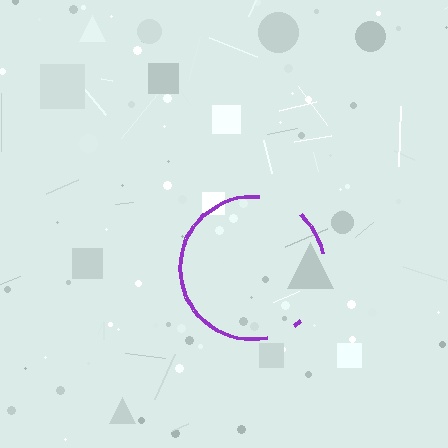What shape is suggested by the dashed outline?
The dashed outline suggests a circle.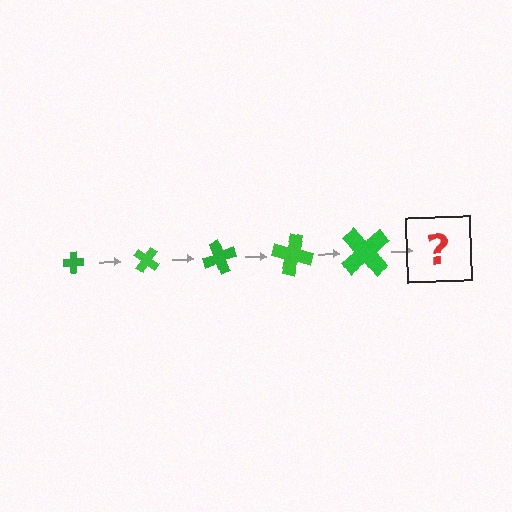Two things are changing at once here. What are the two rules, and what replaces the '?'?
The two rules are that the cross grows larger each step and it rotates 35 degrees each step. The '?' should be a cross, larger than the previous one and rotated 175 degrees from the start.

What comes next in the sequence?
The next element should be a cross, larger than the previous one and rotated 175 degrees from the start.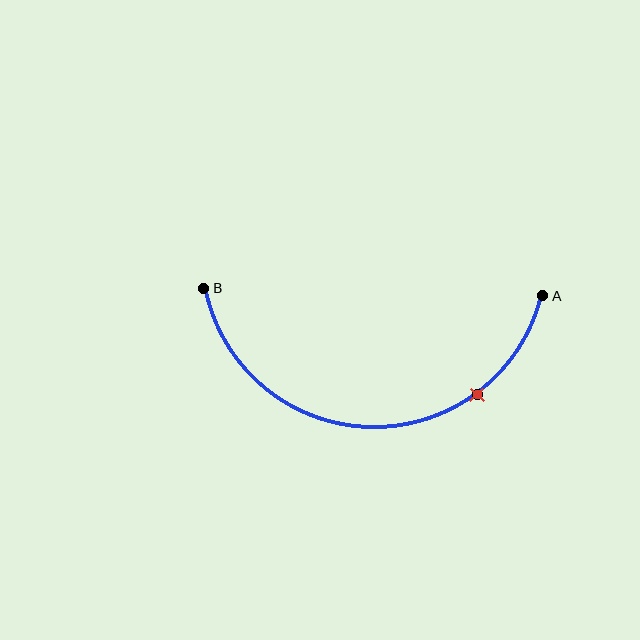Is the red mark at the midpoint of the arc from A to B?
No. The red mark lies on the arc but is closer to endpoint A. The arc midpoint would be at the point on the curve equidistant along the arc from both A and B.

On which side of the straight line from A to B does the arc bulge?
The arc bulges below the straight line connecting A and B.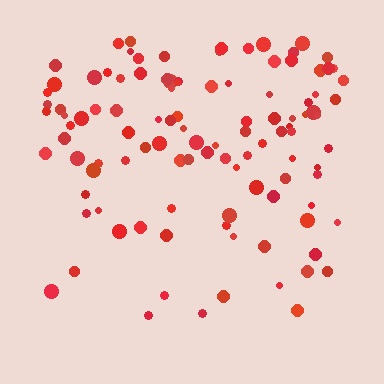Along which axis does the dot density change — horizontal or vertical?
Vertical.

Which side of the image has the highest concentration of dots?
The top.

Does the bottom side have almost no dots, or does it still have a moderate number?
Still a moderate number, just noticeably fewer than the top.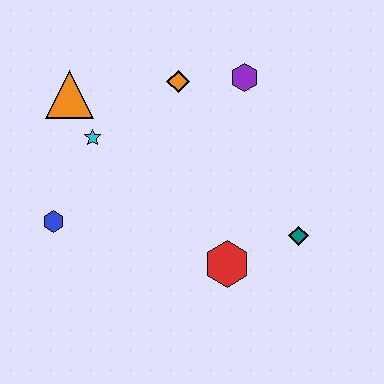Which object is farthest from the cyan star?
The teal diamond is farthest from the cyan star.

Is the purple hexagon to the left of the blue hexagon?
No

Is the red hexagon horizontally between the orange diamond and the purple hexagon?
Yes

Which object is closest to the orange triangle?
The cyan star is closest to the orange triangle.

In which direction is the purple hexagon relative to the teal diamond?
The purple hexagon is above the teal diamond.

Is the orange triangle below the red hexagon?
No